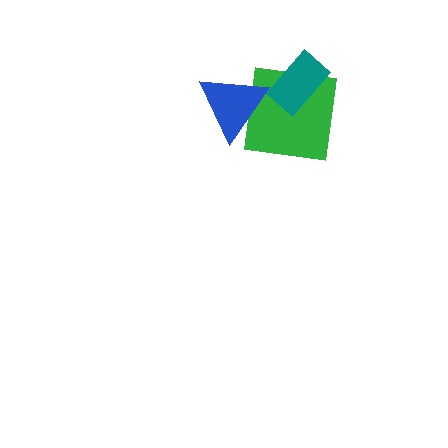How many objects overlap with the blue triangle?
1 object overlaps with the blue triangle.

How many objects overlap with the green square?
2 objects overlap with the green square.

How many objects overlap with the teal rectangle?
1 object overlaps with the teal rectangle.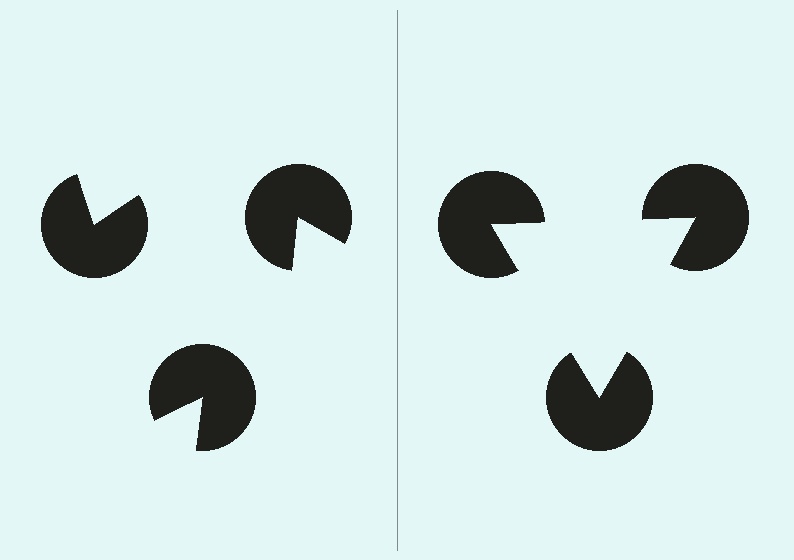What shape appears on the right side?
An illusory triangle.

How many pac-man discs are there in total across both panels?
6 — 3 on each side.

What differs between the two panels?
The pac-man discs are positioned identically on both sides; only the wedge orientations differ. On the right they align to a triangle; on the left they are misaligned.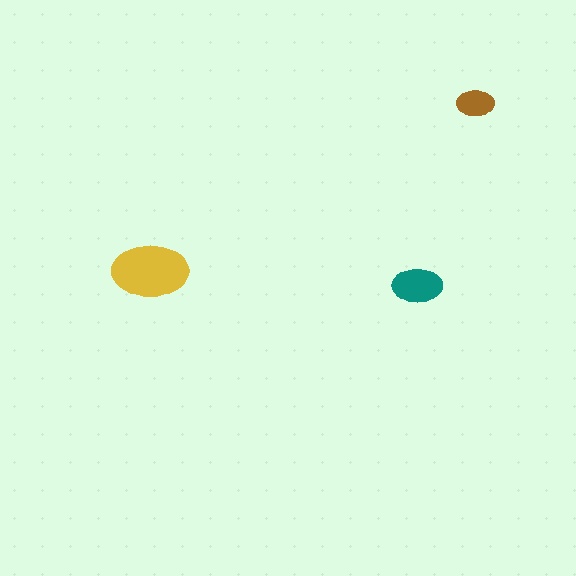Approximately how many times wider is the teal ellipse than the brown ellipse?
About 1.5 times wider.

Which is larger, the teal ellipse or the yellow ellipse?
The yellow one.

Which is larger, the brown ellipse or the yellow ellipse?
The yellow one.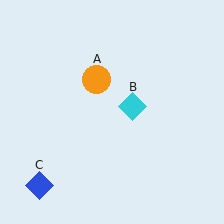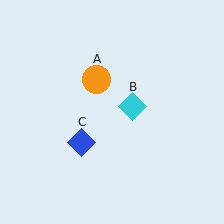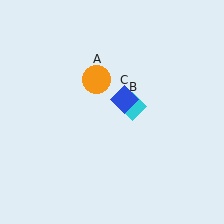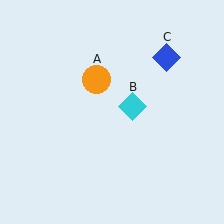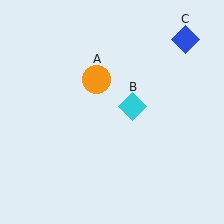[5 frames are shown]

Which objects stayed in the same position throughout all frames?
Orange circle (object A) and cyan diamond (object B) remained stationary.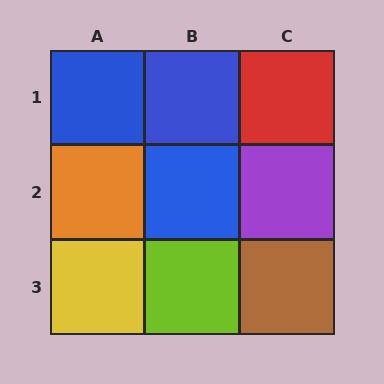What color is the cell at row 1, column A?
Blue.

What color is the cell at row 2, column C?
Purple.